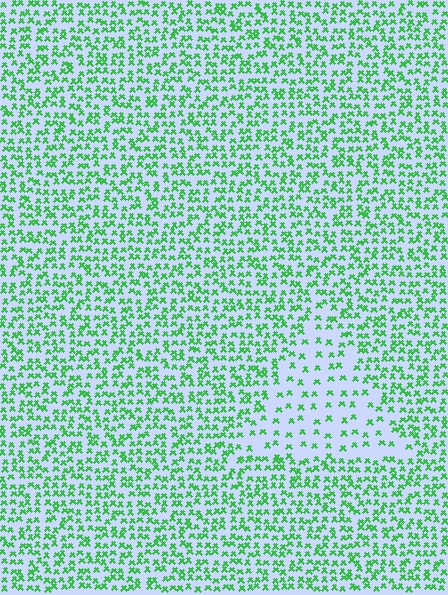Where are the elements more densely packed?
The elements are more densely packed outside the triangle boundary.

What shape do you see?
I see a triangle.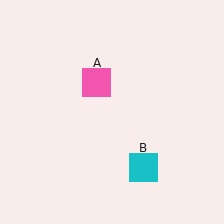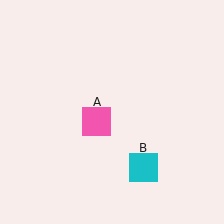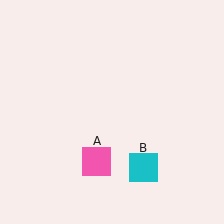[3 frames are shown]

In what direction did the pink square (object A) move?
The pink square (object A) moved down.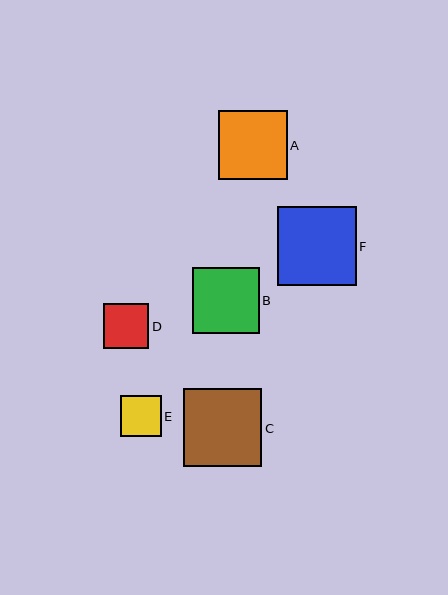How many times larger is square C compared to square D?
Square C is approximately 1.7 times the size of square D.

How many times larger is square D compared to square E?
Square D is approximately 1.1 times the size of square E.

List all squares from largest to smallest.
From largest to smallest: F, C, A, B, D, E.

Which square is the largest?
Square F is the largest with a size of approximately 79 pixels.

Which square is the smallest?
Square E is the smallest with a size of approximately 40 pixels.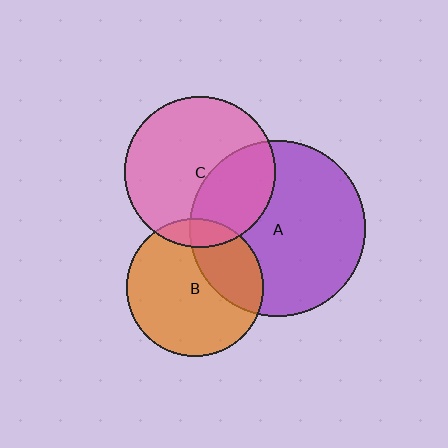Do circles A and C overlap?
Yes.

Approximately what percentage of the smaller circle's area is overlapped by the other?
Approximately 35%.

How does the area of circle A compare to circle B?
Approximately 1.6 times.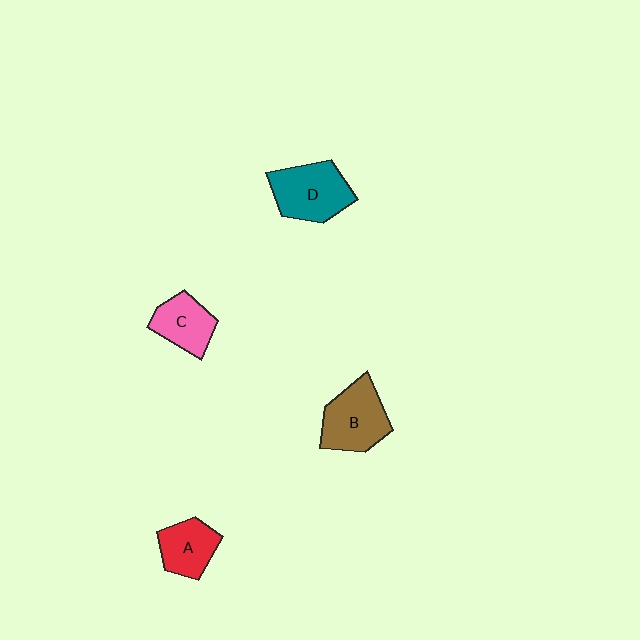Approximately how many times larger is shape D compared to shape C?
Approximately 1.4 times.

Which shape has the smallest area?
Shape A (red).